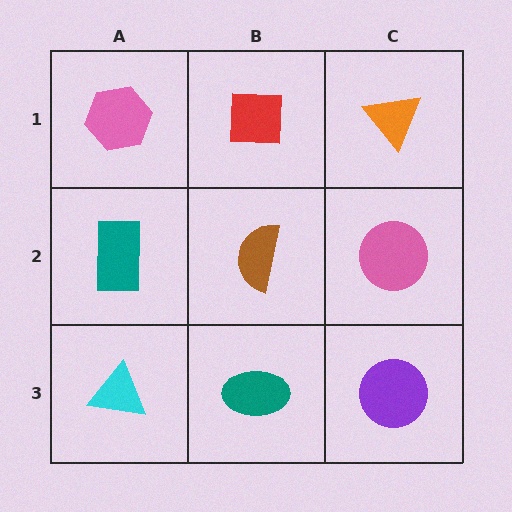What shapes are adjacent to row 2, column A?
A pink hexagon (row 1, column A), a cyan triangle (row 3, column A), a brown semicircle (row 2, column B).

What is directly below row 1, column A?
A teal rectangle.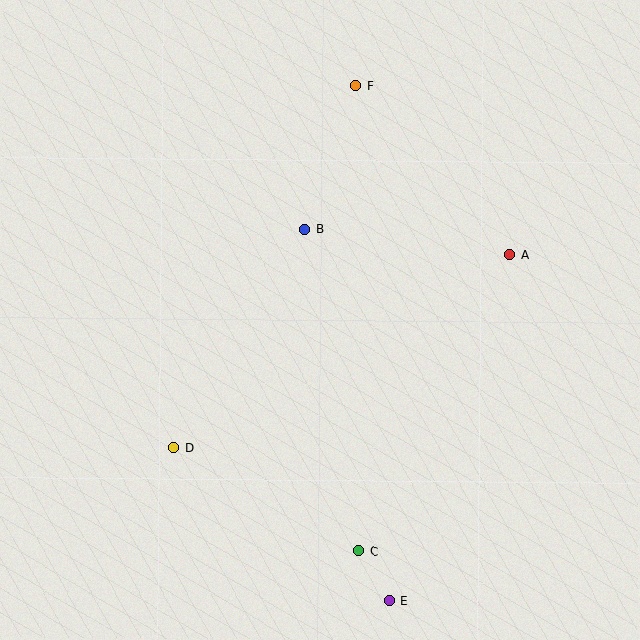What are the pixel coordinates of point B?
Point B is at (304, 229).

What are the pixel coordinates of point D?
Point D is at (173, 448).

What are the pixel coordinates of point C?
Point C is at (358, 551).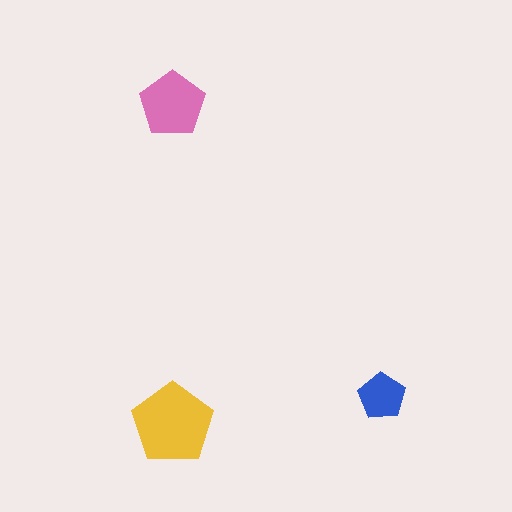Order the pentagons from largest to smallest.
the yellow one, the pink one, the blue one.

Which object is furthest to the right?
The blue pentagon is rightmost.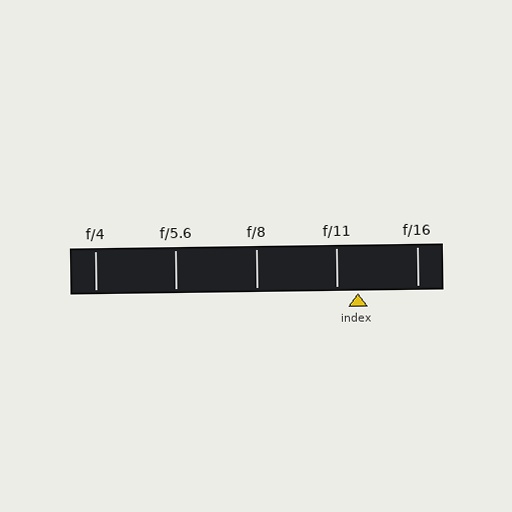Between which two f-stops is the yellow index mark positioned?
The index mark is between f/11 and f/16.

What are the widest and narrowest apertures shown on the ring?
The widest aperture shown is f/4 and the narrowest is f/16.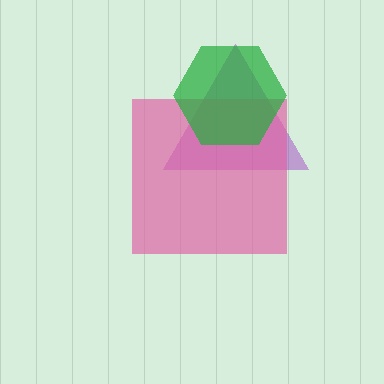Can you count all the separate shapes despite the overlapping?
Yes, there are 3 separate shapes.